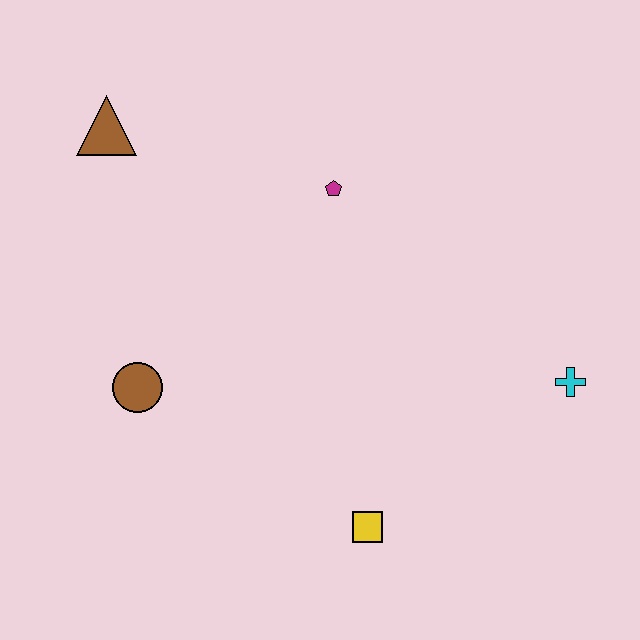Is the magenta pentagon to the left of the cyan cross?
Yes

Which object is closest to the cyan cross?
The yellow square is closest to the cyan cross.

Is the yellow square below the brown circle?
Yes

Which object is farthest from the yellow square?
The brown triangle is farthest from the yellow square.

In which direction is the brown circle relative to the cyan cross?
The brown circle is to the left of the cyan cross.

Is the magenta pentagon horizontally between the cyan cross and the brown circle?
Yes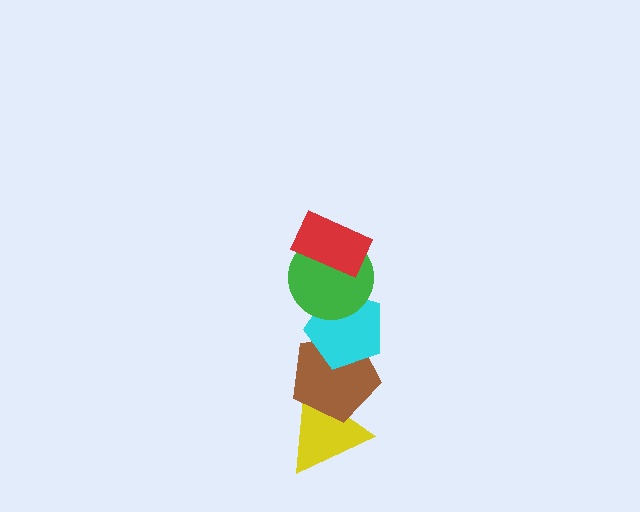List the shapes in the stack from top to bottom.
From top to bottom: the red rectangle, the green circle, the cyan pentagon, the brown pentagon, the yellow triangle.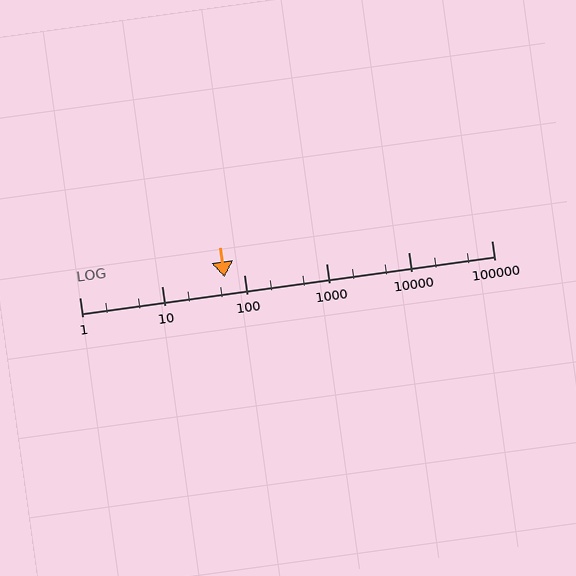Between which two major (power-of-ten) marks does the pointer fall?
The pointer is between 10 and 100.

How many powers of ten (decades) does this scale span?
The scale spans 5 decades, from 1 to 100000.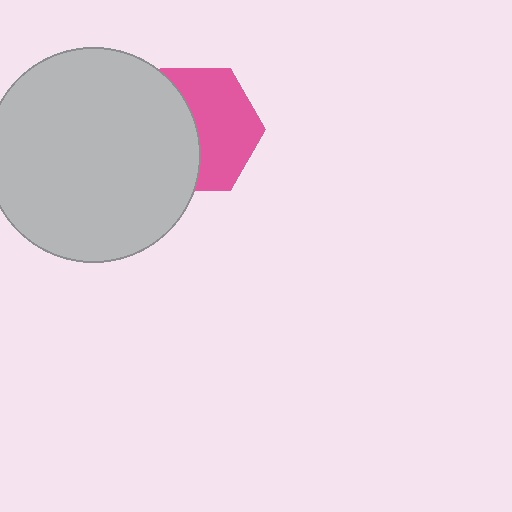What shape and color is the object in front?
The object in front is a light gray circle.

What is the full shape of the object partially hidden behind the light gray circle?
The partially hidden object is a pink hexagon.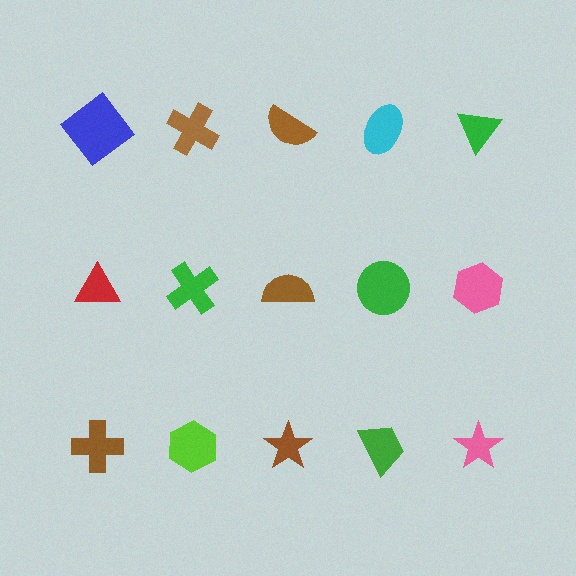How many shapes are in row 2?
5 shapes.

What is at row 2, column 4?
A green circle.